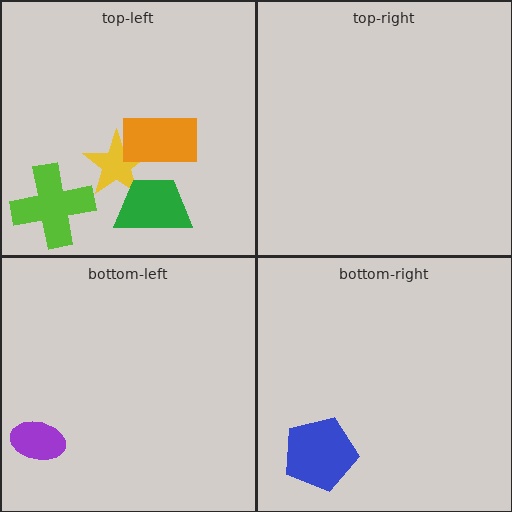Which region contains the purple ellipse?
The bottom-left region.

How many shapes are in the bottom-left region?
1.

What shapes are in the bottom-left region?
The purple ellipse.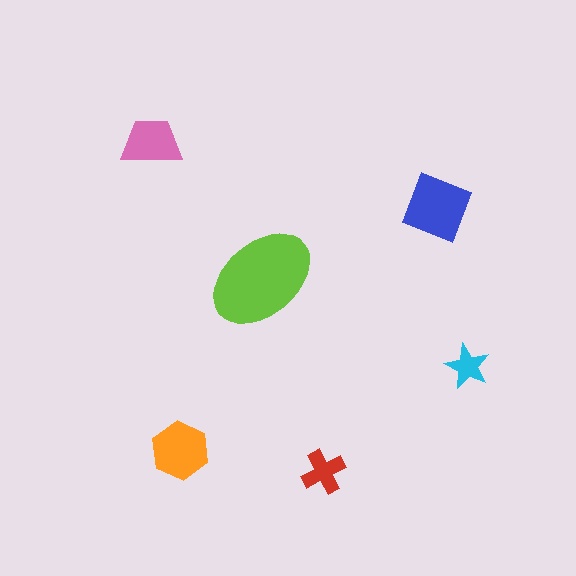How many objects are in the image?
There are 6 objects in the image.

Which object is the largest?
The lime ellipse.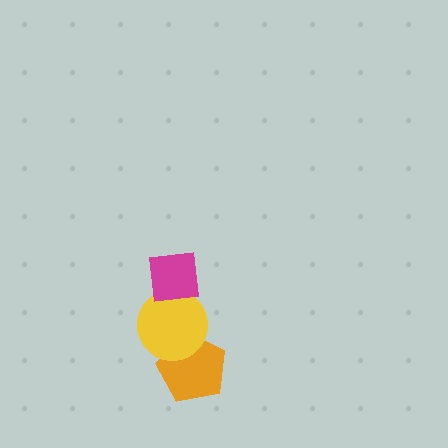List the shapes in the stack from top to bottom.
From top to bottom: the magenta square, the yellow circle, the orange pentagon.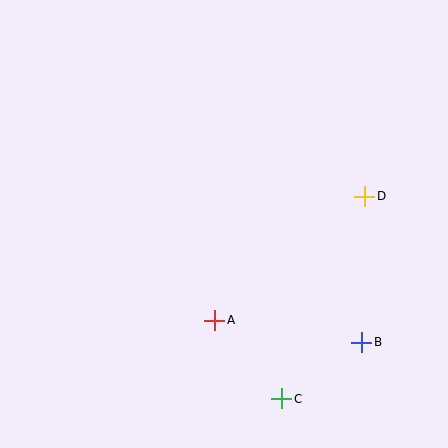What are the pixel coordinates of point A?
Point A is at (215, 320).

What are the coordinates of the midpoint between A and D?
The midpoint between A and D is at (290, 258).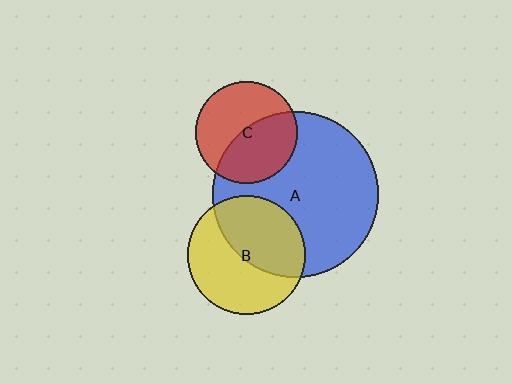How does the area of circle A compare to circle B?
Approximately 2.0 times.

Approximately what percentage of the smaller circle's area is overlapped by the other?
Approximately 50%.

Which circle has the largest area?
Circle A (blue).